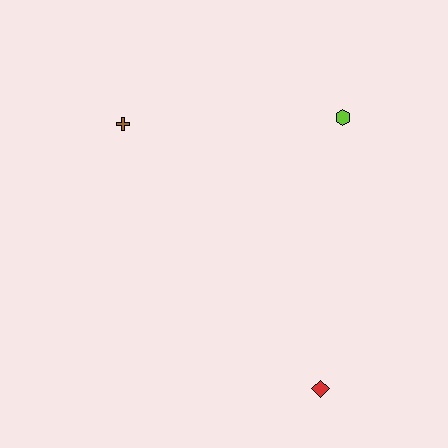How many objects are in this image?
There are 3 objects.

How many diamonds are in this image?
There is 1 diamond.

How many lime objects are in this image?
There is 1 lime object.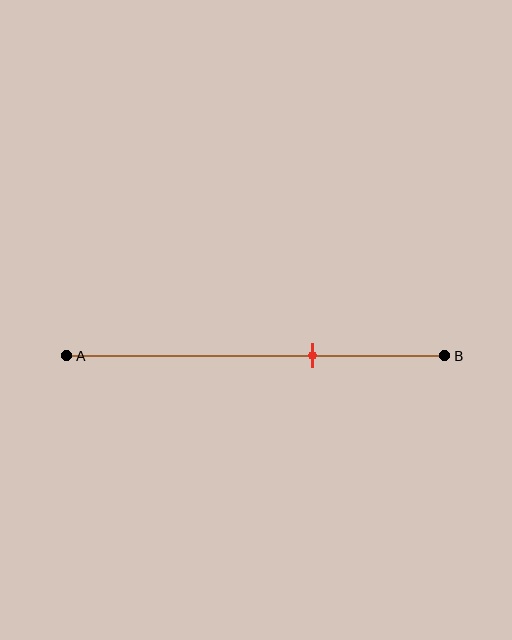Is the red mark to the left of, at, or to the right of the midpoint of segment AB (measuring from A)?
The red mark is to the right of the midpoint of segment AB.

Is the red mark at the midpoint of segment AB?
No, the mark is at about 65% from A, not at the 50% midpoint.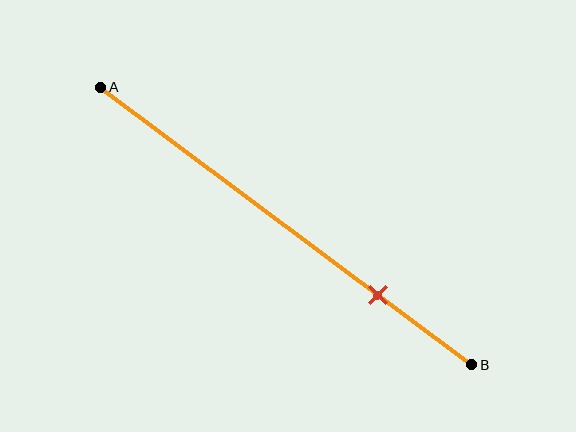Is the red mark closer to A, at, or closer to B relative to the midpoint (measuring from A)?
The red mark is closer to point B than the midpoint of segment AB.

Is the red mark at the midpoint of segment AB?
No, the mark is at about 75% from A, not at the 50% midpoint.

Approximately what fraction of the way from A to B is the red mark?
The red mark is approximately 75% of the way from A to B.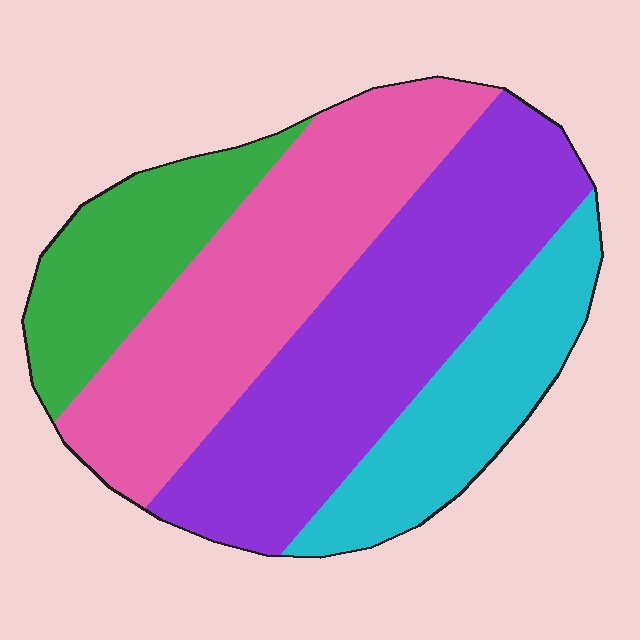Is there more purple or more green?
Purple.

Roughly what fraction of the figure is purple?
Purple takes up about one third (1/3) of the figure.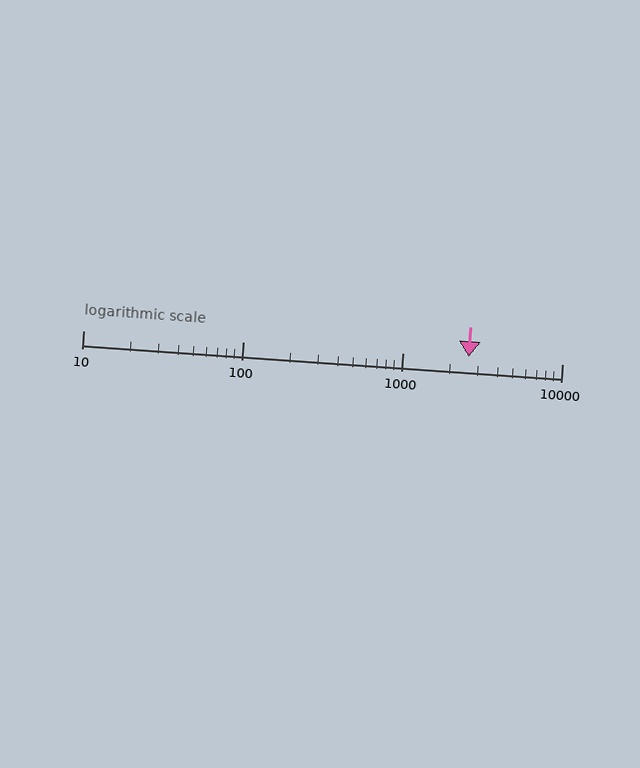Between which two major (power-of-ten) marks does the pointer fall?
The pointer is between 1000 and 10000.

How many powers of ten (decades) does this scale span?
The scale spans 3 decades, from 10 to 10000.